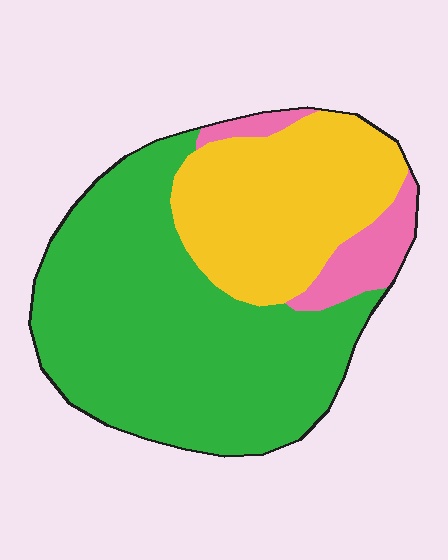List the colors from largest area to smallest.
From largest to smallest: green, yellow, pink.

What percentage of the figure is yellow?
Yellow covers about 30% of the figure.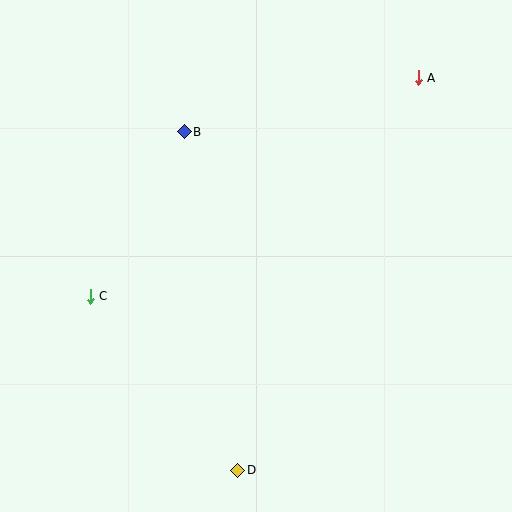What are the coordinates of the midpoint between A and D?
The midpoint between A and D is at (328, 274).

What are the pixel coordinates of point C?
Point C is at (90, 296).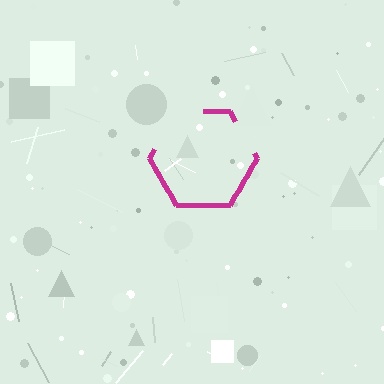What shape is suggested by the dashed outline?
The dashed outline suggests a hexagon.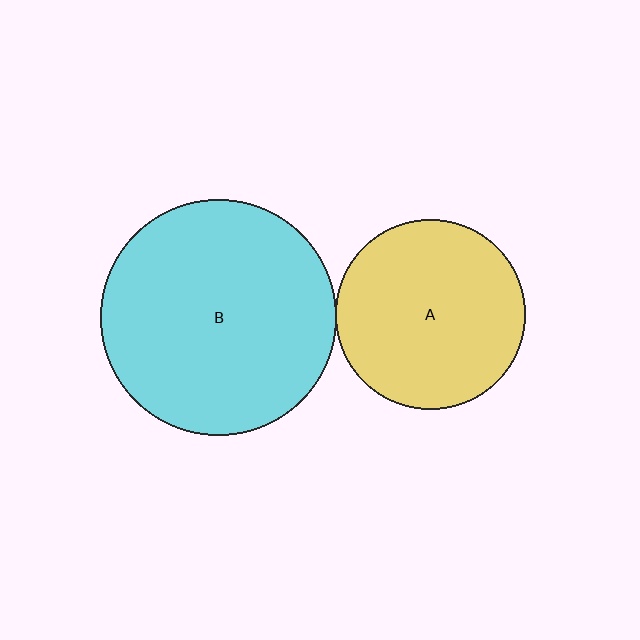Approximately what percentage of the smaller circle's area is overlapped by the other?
Approximately 5%.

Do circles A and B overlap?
Yes.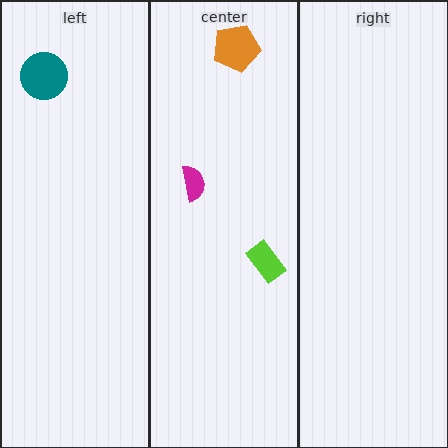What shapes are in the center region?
The magenta semicircle, the lime rectangle, the orange pentagon.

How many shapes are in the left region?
1.